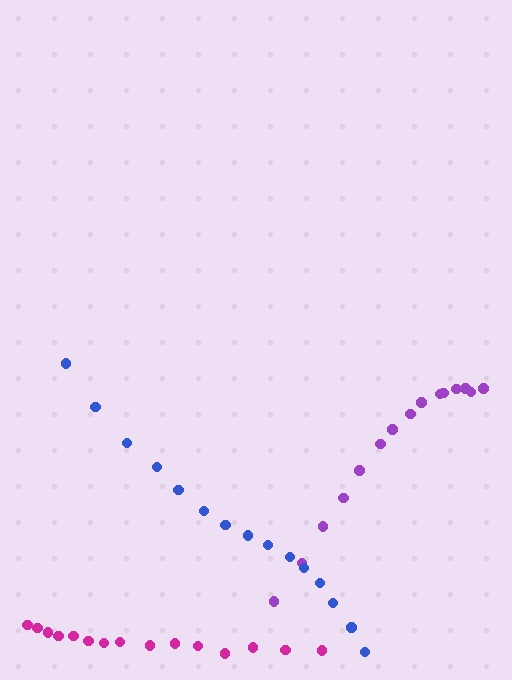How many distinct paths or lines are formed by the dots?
There are 3 distinct paths.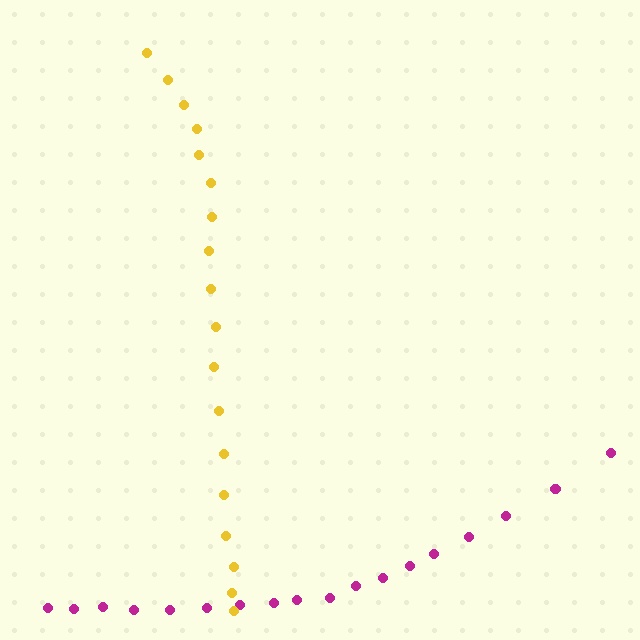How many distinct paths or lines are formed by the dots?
There are 2 distinct paths.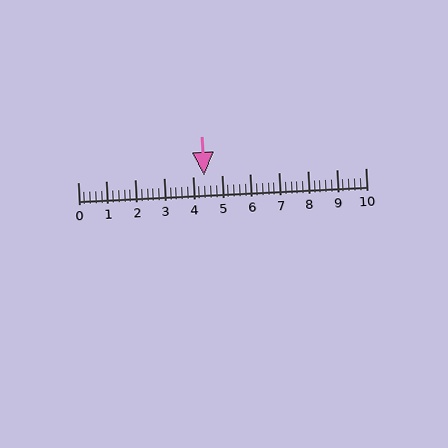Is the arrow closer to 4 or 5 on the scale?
The arrow is closer to 4.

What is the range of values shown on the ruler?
The ruler shows values from 0 to 10.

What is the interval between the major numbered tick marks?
The major tick marks are spaced 1 units apart.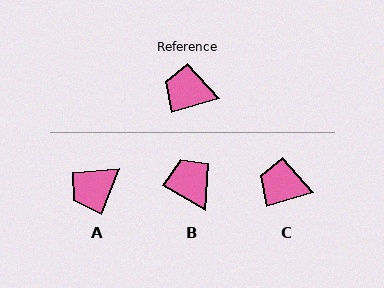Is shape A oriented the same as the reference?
No, it is off by about 53 degrees.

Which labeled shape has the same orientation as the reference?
C.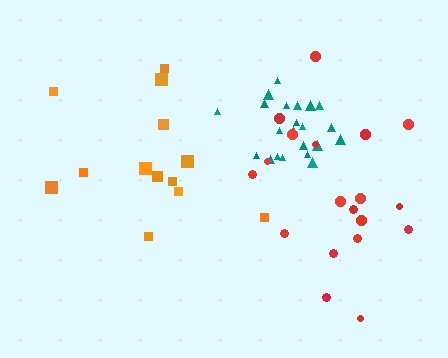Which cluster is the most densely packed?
Teal.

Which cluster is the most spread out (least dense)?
Orange.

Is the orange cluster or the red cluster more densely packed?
Red.